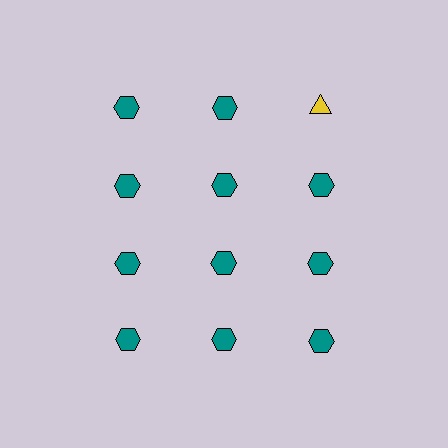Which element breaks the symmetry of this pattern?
The yellow triangle in the top row, center column breaks the symmetry. All other shapes are teal hexagons.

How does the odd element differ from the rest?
It differs in both color (yellow instead of teal) and shape (triangle instead of hexagon).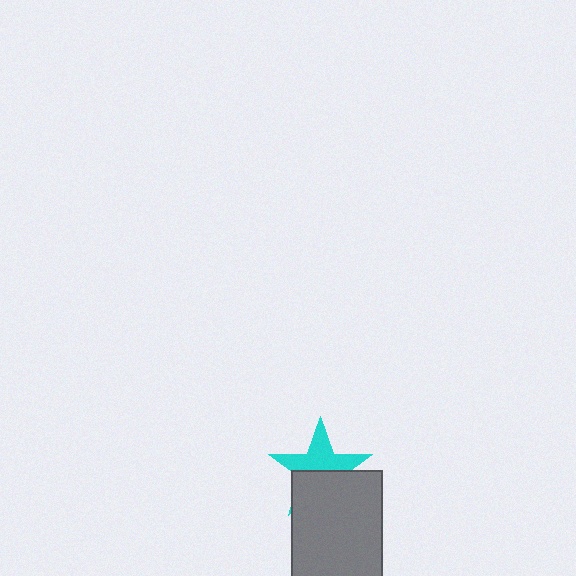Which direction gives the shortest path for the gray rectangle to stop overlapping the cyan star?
Moving down gives the shortest separation.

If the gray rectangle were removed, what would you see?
You would see the complete cyan star.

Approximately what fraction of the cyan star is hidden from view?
Roughly 48% of the cyan star is hidden behind the gray rectangle.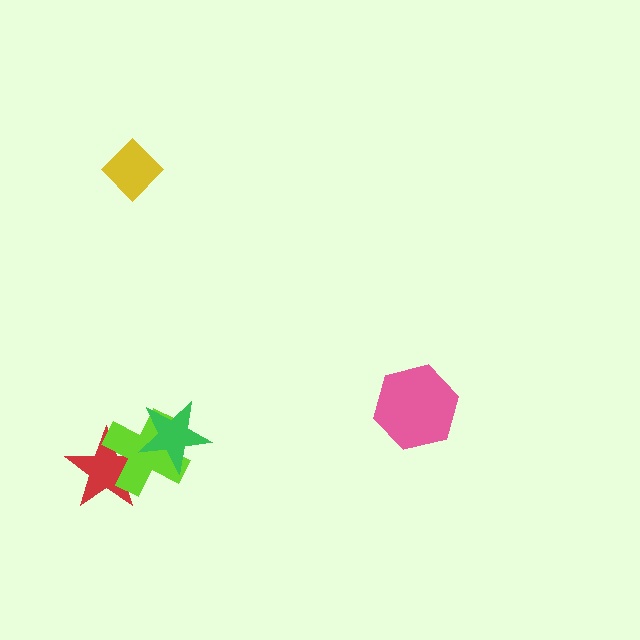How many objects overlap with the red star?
1 object overlaps with the red star.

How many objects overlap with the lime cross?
2 objects overlap with the lime cross.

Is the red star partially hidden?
Yes, it is partially covered by another shape.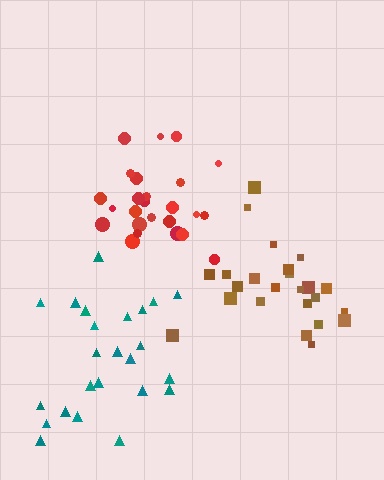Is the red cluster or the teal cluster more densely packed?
Red.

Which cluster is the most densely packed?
Red.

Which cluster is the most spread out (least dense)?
Teal.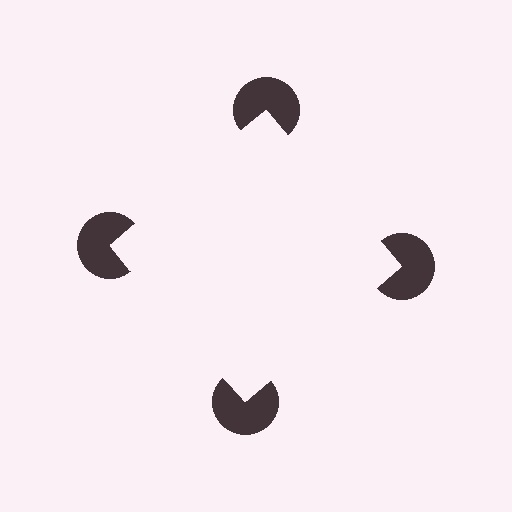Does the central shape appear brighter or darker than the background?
It typically appears slightly brighter than the background, even though no actual brightness change is drawn.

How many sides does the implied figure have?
4 sides.